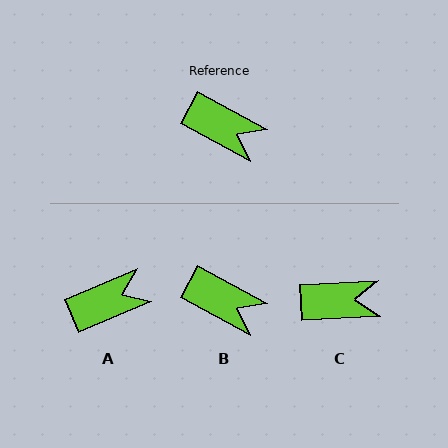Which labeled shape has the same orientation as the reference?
B.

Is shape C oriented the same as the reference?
No, it is off by about 32 degrees.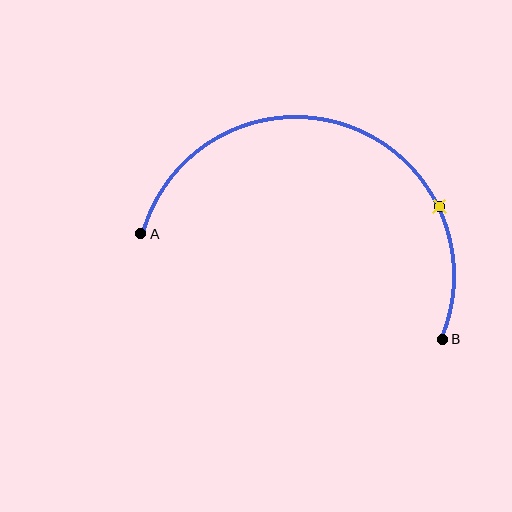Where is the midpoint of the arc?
The arc midpoint is the point on the curve farthest from the straight line joining A and B. It sits above that line.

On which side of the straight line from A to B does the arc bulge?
The arc bulges above the straight line connecting A and B.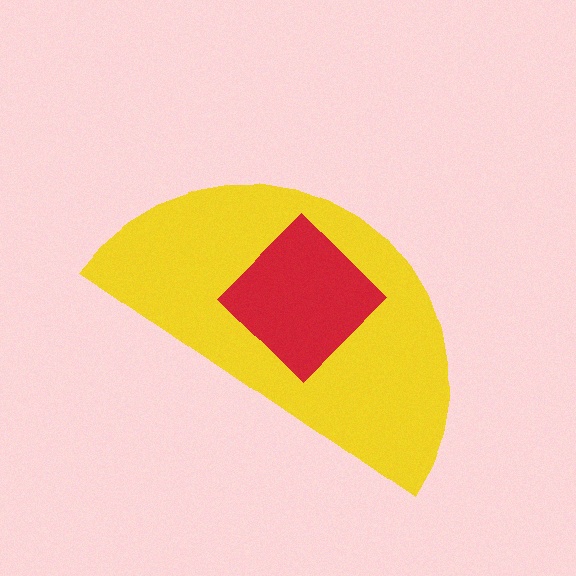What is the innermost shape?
The red diamond.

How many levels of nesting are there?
2.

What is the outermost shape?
The yellow semicircle.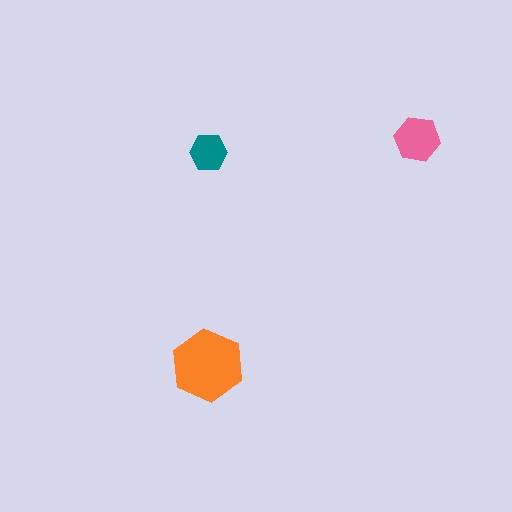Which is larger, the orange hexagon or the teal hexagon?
The orange one.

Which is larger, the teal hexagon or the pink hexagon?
The pink one.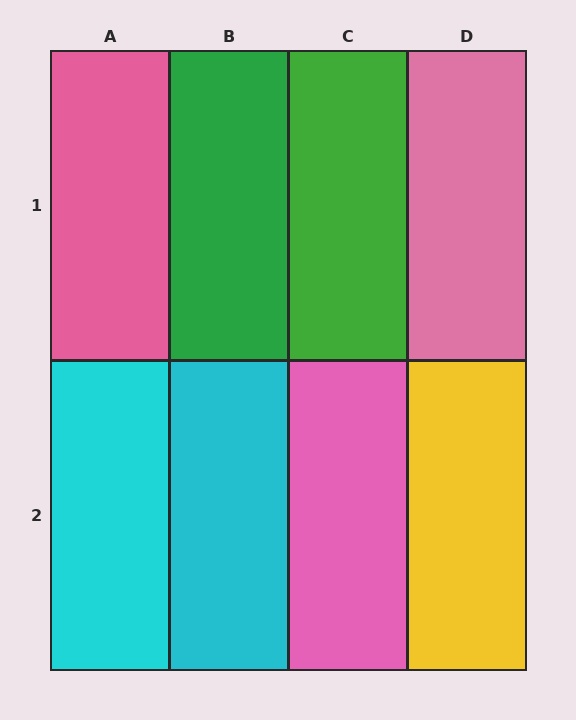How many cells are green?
2 cells are green.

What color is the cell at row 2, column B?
Cyan.